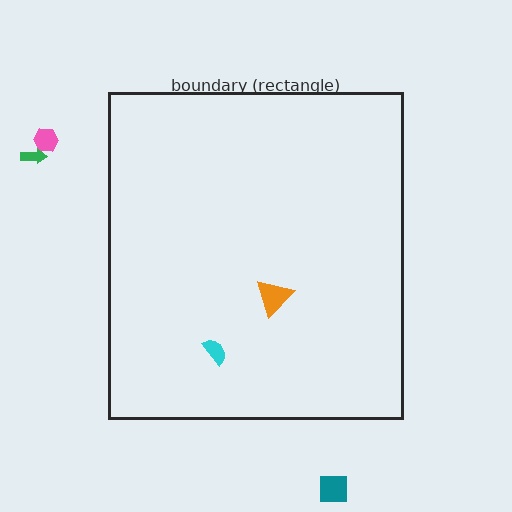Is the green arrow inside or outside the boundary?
Outside.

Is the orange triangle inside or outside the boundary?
Inside.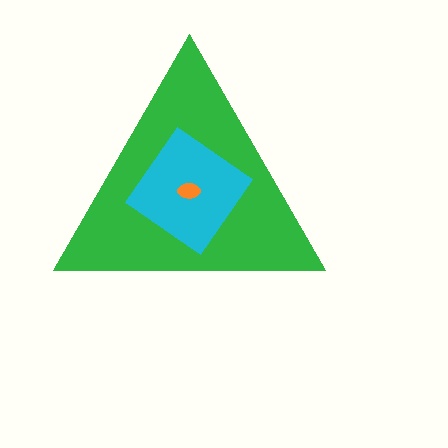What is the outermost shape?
The green triangle.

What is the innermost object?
The orange ellipse.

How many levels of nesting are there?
3.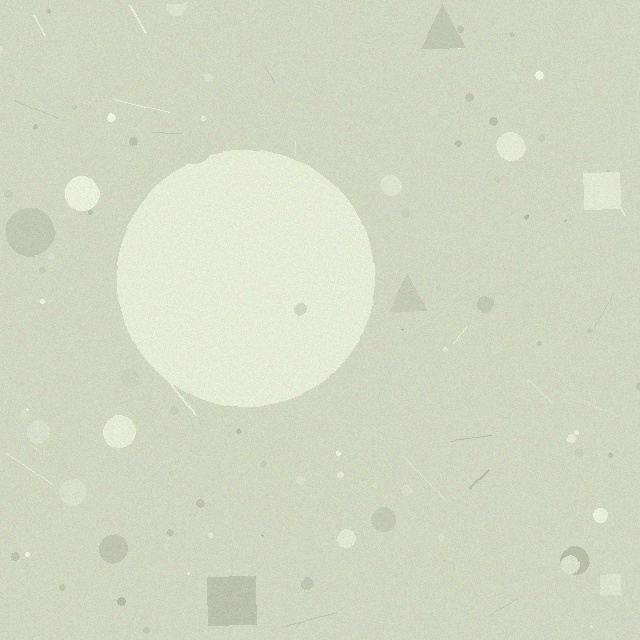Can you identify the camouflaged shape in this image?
The camouflaged shape is a circle.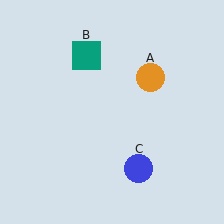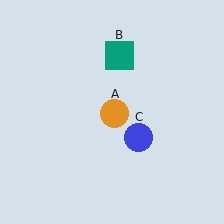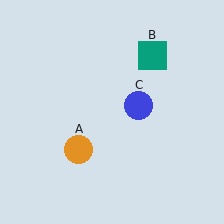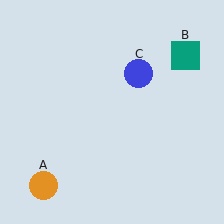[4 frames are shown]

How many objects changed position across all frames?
3 objects changed position: orange circle (object A), teal square (object B), blue circle (object C).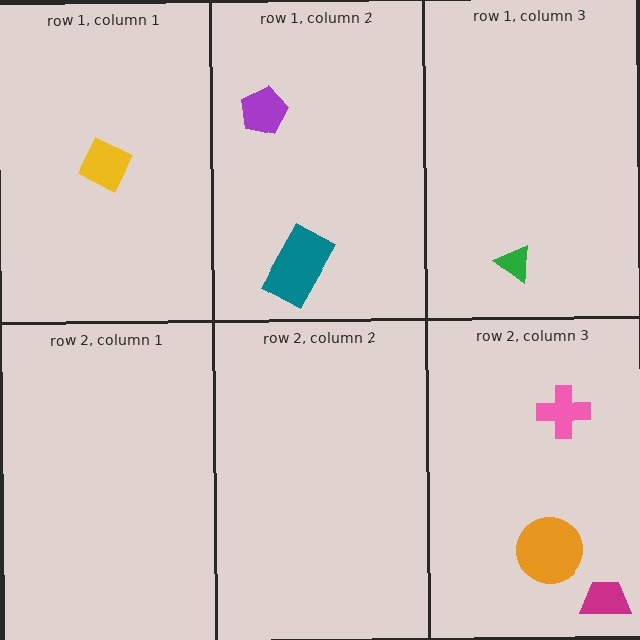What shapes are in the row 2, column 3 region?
The pink cross, the orange circle, the magenta trapezoid.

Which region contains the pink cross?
The row 2, column 3 region.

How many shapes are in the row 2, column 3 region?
3.